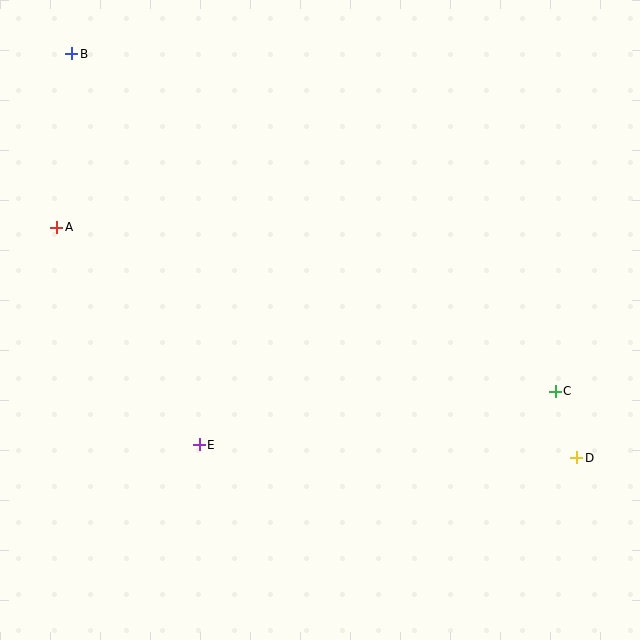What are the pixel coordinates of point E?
Point E is at (199, 445).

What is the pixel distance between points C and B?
The distance between C and B is 589 pixels.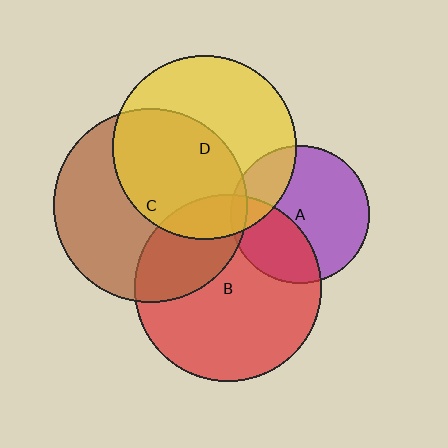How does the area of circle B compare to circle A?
Approximately 1.8 times.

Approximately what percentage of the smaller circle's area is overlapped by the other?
Approximately 20%.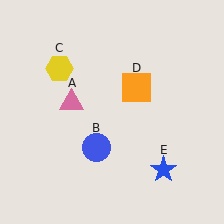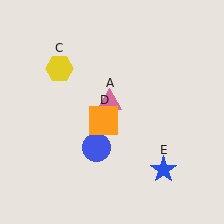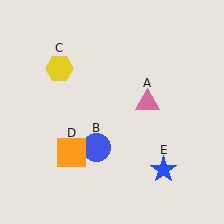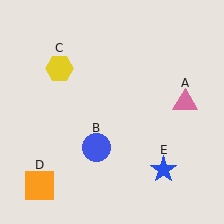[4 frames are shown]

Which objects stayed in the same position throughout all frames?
Blue circle (object B) and yellow hexagon (object C) and blue star (object E) remained stationary.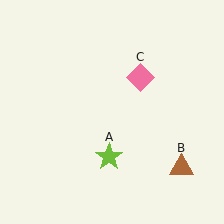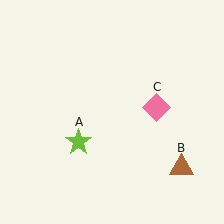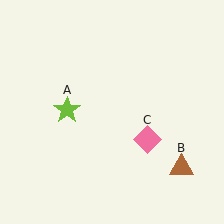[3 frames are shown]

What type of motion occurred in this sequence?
The lime star (object A), pink diamond (object C) rotated clockwise around the center of the scene.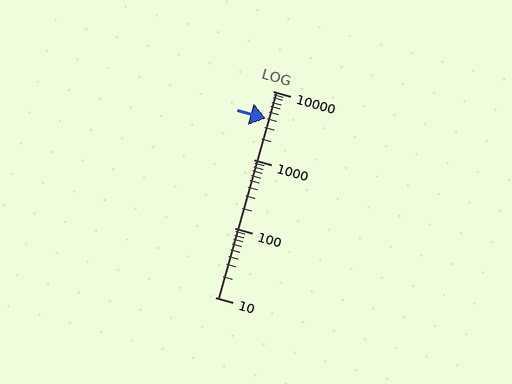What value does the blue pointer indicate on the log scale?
The pointer indicates approximately 4000.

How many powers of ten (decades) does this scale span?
The scale spans 3 decades, from 10 to 10000.